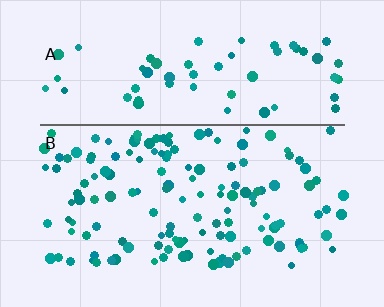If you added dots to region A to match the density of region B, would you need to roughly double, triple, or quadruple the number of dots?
Approximately double.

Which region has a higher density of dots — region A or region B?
B (the bottom).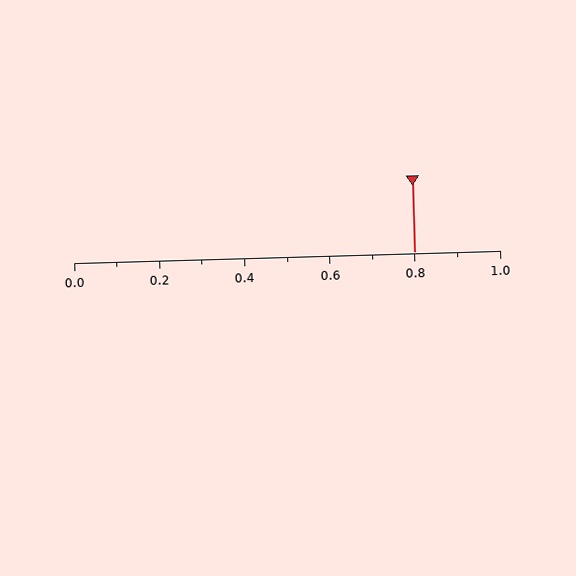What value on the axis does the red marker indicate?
The marker indicates approximately 0.8.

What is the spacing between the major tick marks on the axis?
The major ticks are spaced 0.2 apart.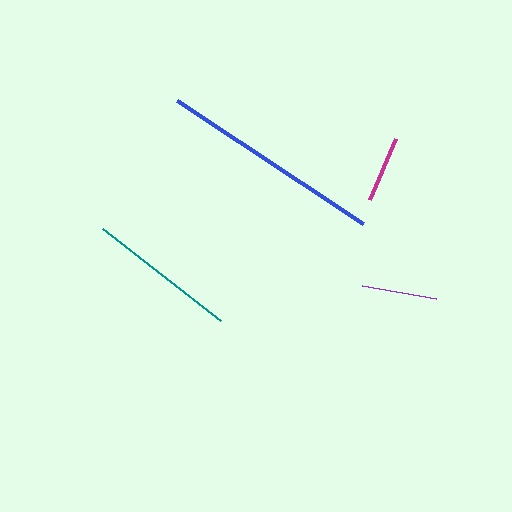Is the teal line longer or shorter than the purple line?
The teal line is longer than the purple line.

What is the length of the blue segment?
The blue segment is approximately 223 pixels long.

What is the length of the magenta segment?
The magenta segment is approximately 66 pixels long.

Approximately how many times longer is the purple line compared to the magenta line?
The purple line is approximately 1.1 times the length of the magenta line.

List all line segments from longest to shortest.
From longest to shortest: blue, teal, purple, magenta.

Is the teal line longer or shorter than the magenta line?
The teal line is longer than the magenta line.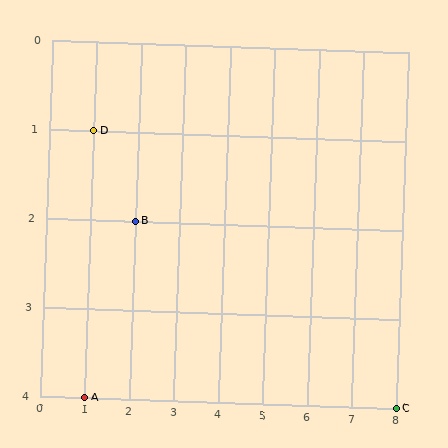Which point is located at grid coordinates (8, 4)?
Point C is at (8, 4).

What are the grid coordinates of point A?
Point A is at grid coordinates (1, 4).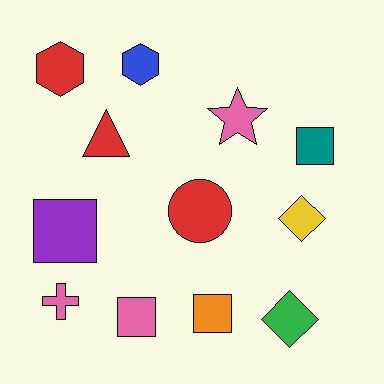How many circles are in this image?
There is 1 circle.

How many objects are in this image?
There are 12 objects.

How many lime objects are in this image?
There are no lime objects.